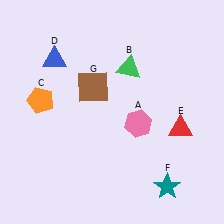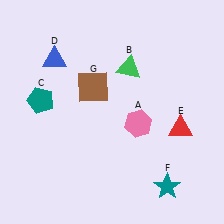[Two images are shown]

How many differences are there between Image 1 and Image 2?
There is 1 difference between the two images.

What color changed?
The pentagon (C) changed from orange in Image 1 to teal in Image 2.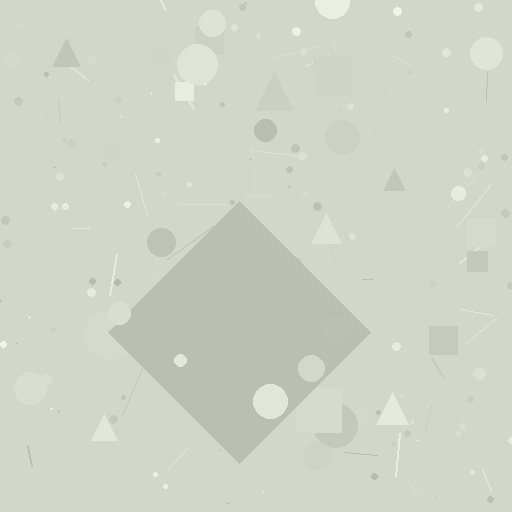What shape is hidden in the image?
A diamond is hidden in the image.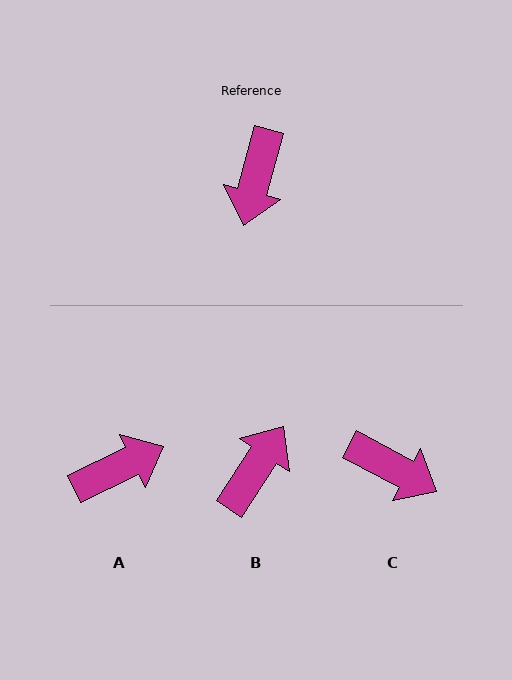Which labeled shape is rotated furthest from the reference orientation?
B, about 162 degrees away.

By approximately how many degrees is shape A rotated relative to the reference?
Approximately 131 degrees counter-clockwise.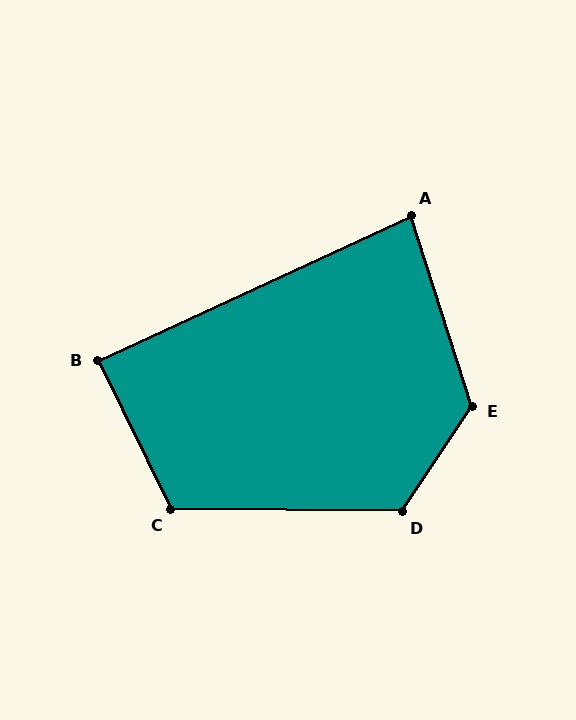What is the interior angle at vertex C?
Approximately 117 degrees (obtuse).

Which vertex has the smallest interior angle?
A, at approximately 83 degrees.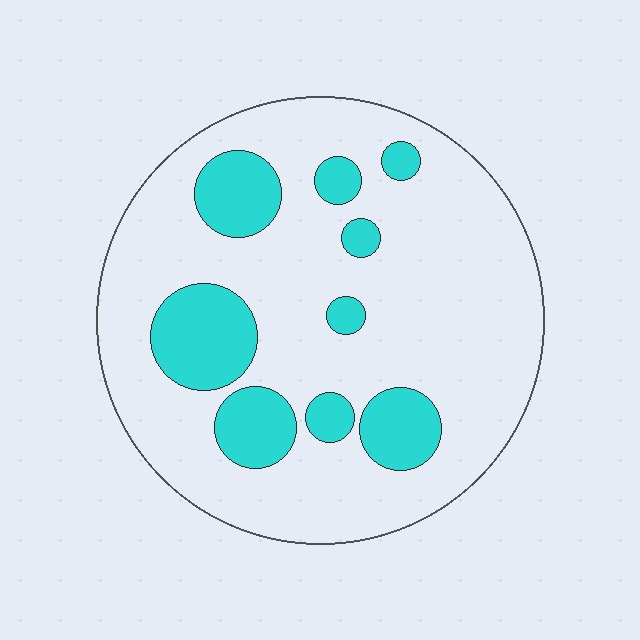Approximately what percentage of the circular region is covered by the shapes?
Approximately 20%.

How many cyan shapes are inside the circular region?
9.